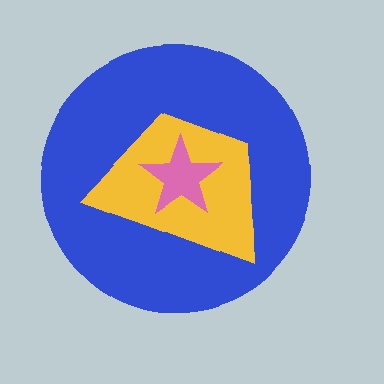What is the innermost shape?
The pink star.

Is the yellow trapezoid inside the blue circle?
Yes.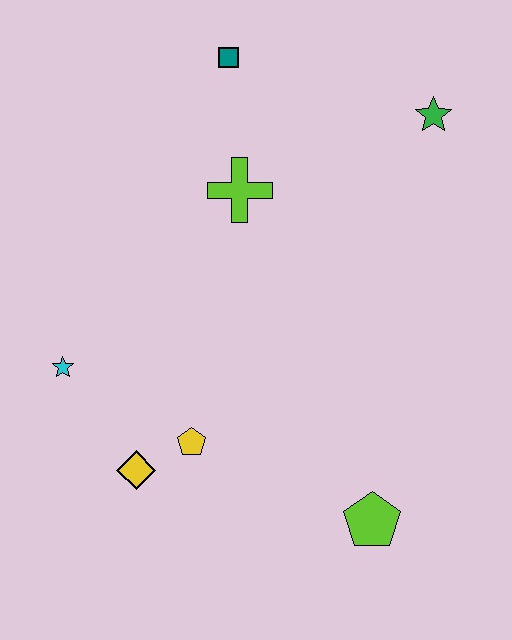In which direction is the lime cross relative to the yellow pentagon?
The lime cross is above the yellow pentagon.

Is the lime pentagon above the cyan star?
No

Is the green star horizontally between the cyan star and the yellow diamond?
No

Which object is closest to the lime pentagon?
The yellow pentagon is closest to the lime pentagon.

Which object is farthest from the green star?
The yellow diamond is farthest from the green star.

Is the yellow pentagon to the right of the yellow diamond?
Yes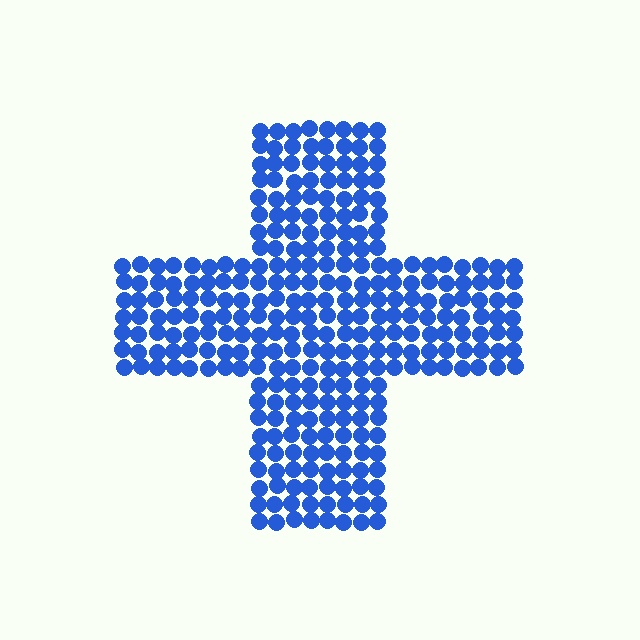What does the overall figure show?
The overall figure shows a cross.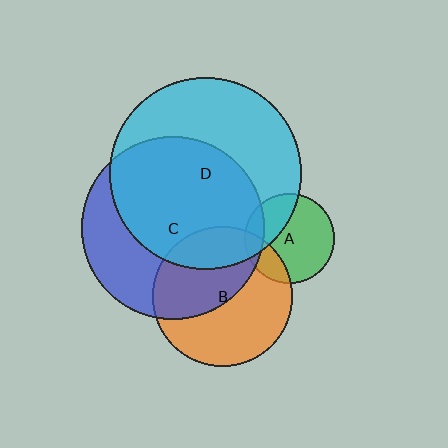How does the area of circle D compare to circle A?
Approximately 4.6 times.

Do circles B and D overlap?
Yes.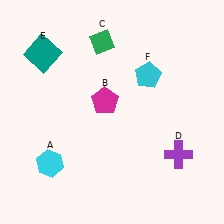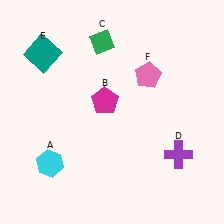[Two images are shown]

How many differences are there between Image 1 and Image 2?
There is 1 difference between the two images.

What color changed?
The pentagon (F) changed from cyan in Image 1 to pink in Image 2.